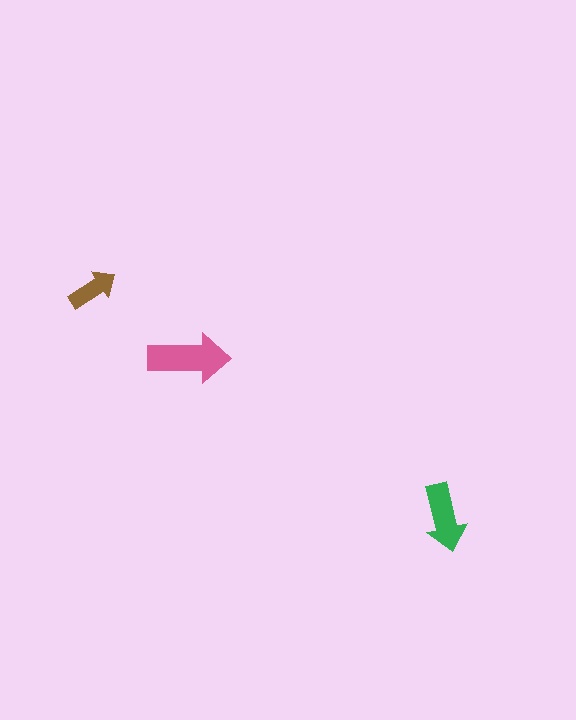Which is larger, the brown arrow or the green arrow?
The green one.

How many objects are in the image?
There are 3 objects in the image.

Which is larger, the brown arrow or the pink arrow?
The pink one.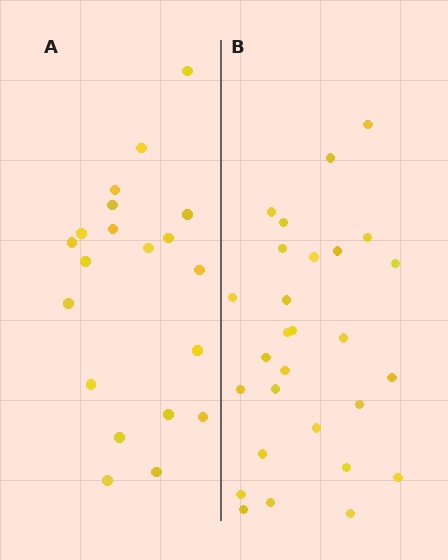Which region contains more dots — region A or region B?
Region B (the right region) has more dots.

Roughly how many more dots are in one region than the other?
Region B has roughly 8 or so more dots than region A.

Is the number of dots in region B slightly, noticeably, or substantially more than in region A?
Region B has noticeably more, but not dramatically so. The ratio is roughly 1.4 to 1.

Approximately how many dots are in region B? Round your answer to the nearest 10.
About 30 dots. (The exact count is 28, which rounds to 30.)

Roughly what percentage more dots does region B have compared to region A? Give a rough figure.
About 40% more.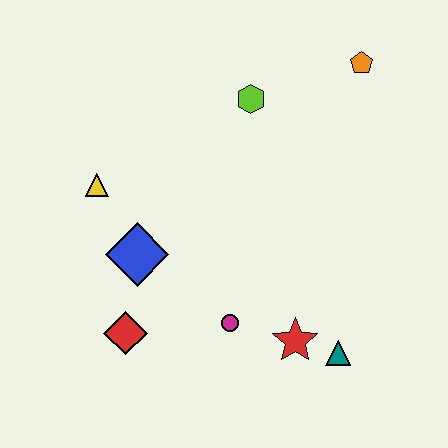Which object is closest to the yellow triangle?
The blue diamond is closest to the yellow triangle.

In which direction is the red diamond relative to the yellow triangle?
The red diamond is below the yellow triangle.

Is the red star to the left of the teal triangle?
Yes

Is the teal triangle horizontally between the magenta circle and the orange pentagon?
Yes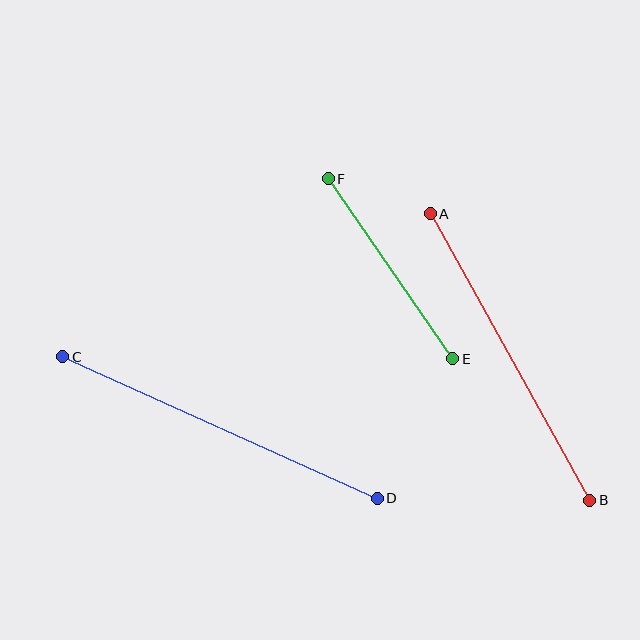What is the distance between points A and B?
The distance is approximately 328 pixels.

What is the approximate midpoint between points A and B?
The midpoint is at approximately (510, 357) pixels.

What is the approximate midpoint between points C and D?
The midpoint is at approximately (220, 428) pixels.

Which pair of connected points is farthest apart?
Points C and D are farthest apart.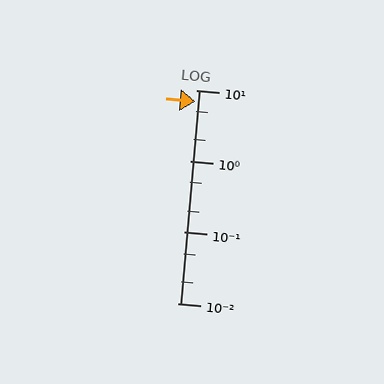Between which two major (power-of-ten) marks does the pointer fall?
The pointer is between 1 and 10.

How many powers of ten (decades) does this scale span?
The scale spans 3 decades, from 0.01 to 10.